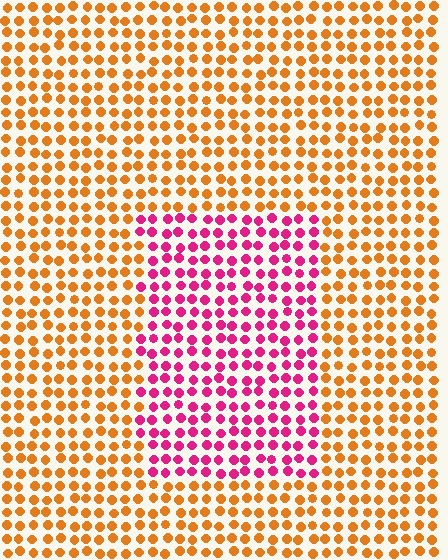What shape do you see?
I see a rectangle.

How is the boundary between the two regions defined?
The boundary is defined purely by a slight shift in hue (about 62 degrees). Spacing, size, and orientation are identical on both sides.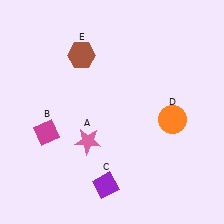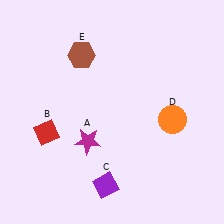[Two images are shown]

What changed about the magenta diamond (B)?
In Image 1, B is magenta. In Image 2, it changed to red.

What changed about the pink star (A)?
In Image 1, A is pink. In Image 2, it changed to magenta.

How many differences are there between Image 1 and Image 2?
There are 2 differences between the two images.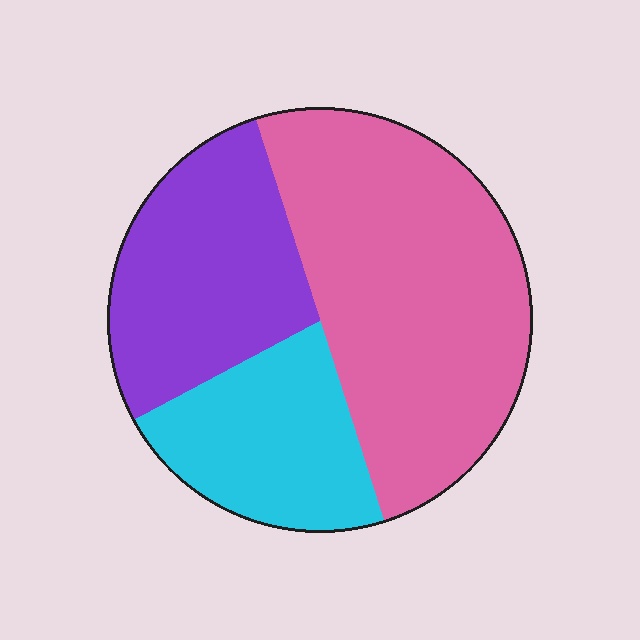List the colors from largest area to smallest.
From largest to smallest: pink, purple, cyan.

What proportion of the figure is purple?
Purple covers 28% of the figure.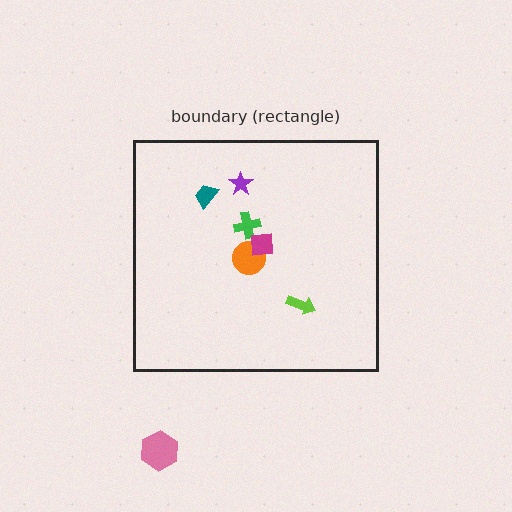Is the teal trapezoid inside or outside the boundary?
Inside.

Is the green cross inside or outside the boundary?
Inside.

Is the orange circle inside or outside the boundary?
Inside.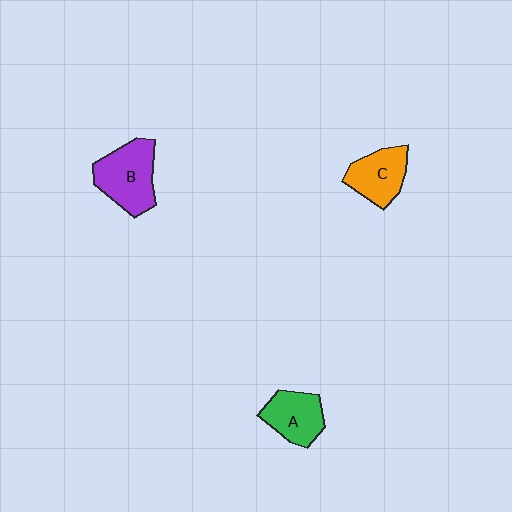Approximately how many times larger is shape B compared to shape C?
Approximately 1.3 times.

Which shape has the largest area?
Shape B (purple).